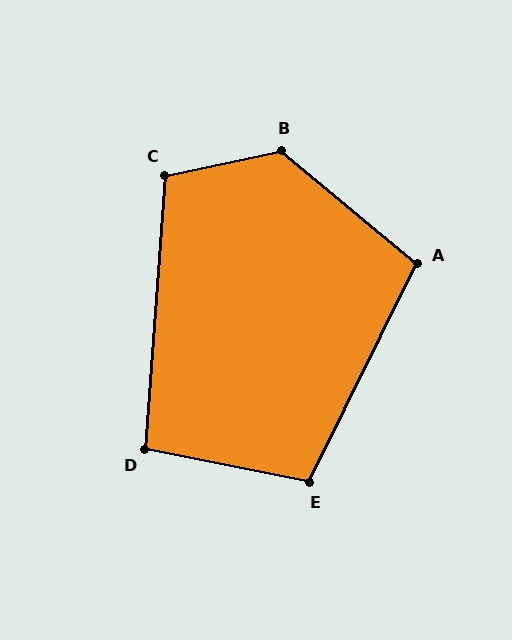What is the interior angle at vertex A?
Approximately 103 degrees (obtuse).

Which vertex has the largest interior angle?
B, at approximately 129 degrees.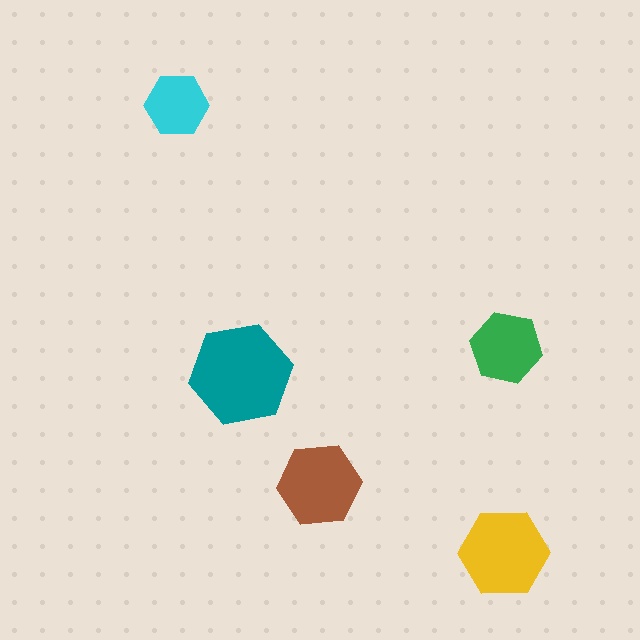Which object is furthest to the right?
The green hexagon is rightmost.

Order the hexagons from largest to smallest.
the teal one, the yellow one, the brown one, the green one, the cyan one.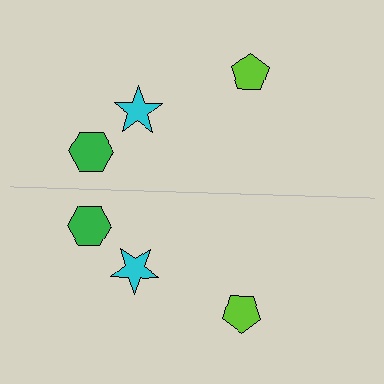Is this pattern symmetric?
Yes, this pattern has bilateral (reflection) symmetry.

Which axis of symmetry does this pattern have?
The pattern has a horizontal axis of symmetry running through the center of the image.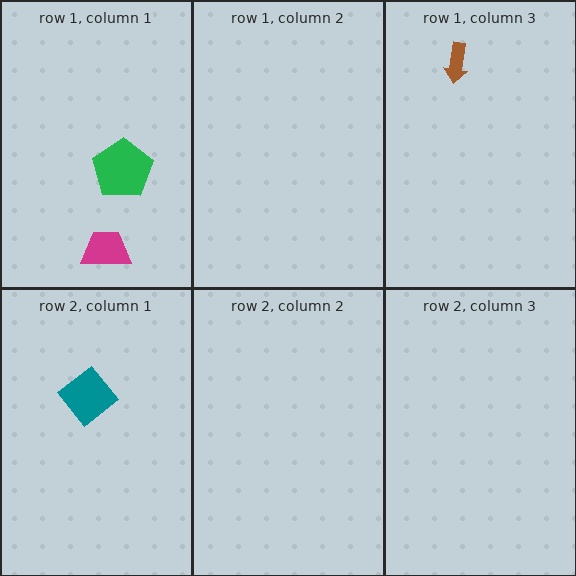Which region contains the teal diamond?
The row 2, column 1 region.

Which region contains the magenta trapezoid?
The row 1, column 1 region.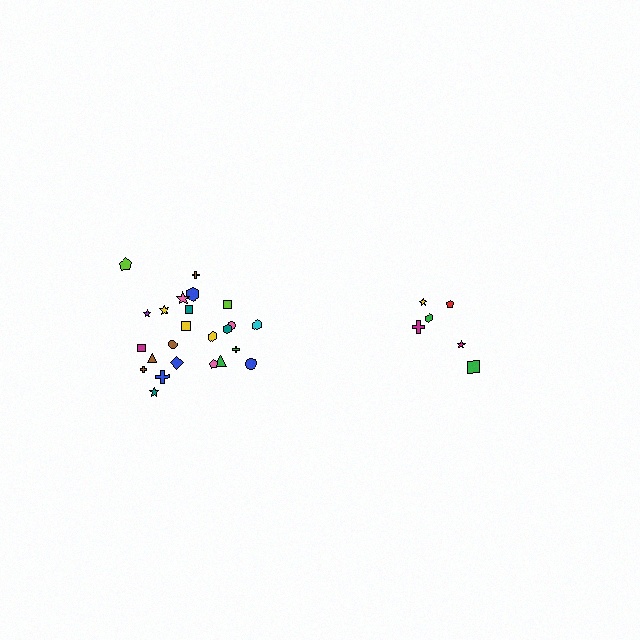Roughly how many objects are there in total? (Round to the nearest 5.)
Roughly 30 objects in total.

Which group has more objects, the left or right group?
The left group.